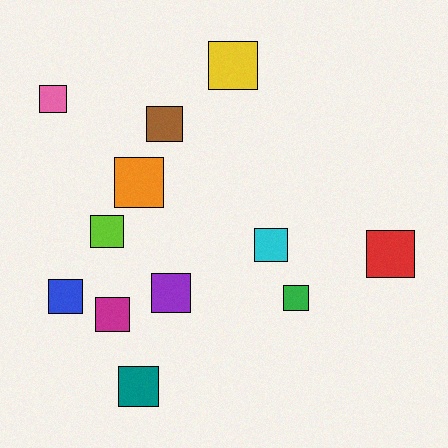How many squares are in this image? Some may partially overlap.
There are 12 squares.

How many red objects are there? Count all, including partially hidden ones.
There is 1 red object.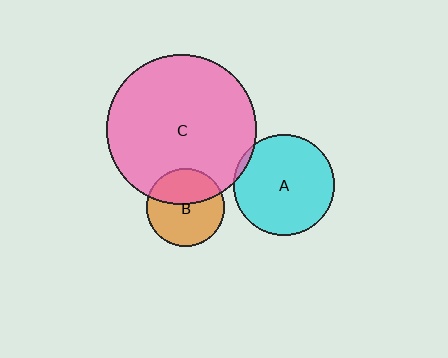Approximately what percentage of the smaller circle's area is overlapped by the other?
Approximately 40%.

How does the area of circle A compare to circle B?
Approximately 1.7 times.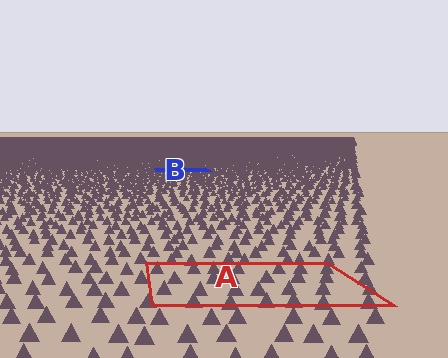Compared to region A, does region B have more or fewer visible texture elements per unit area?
Region B has more texture elements per unit area — they are packed more densely because it is farther away.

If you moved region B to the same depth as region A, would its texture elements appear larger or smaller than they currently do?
They would appear larger. At a closer depth, the same texture elements are projected at a bigger on-screen size.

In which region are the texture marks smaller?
The texture marks are smaller in region B, because it is farther away.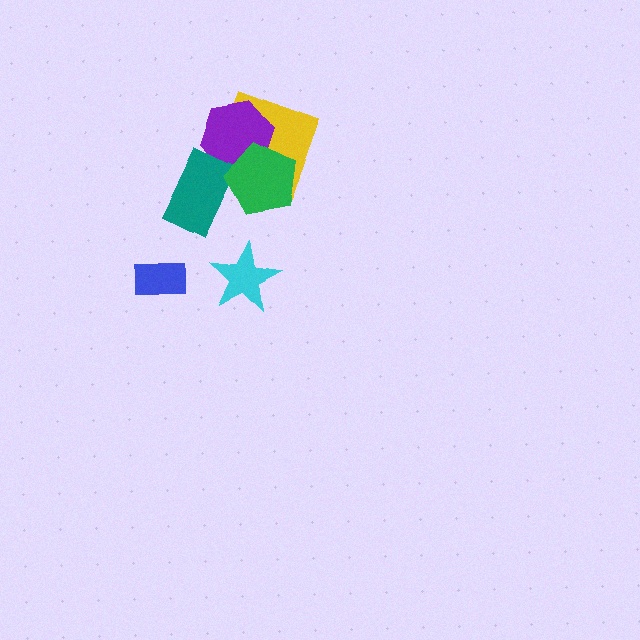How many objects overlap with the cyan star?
0 objects overlap with the cyan star.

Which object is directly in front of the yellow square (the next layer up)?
The purple hexagon is directly in front of the yellow square.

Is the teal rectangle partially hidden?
Yes, it is partially covered by another shape.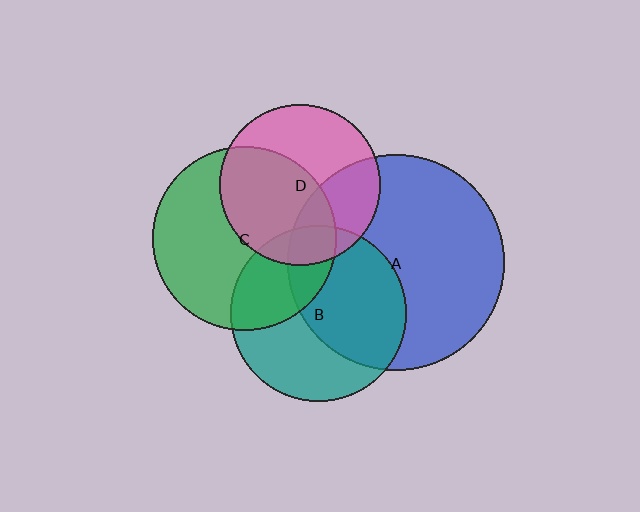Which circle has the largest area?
Circle A (blue).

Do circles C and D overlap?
Yes.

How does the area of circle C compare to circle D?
Approximately 1.3 times.